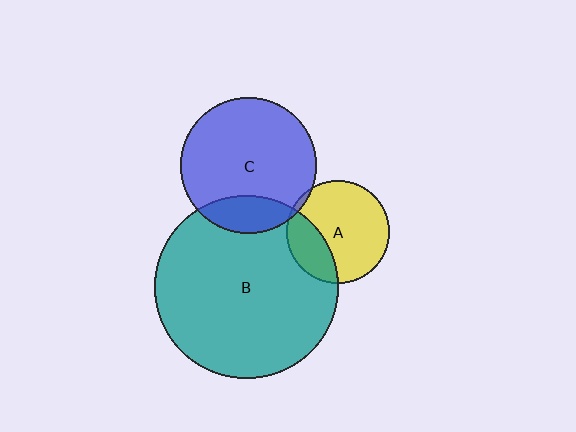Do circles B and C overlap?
Yes.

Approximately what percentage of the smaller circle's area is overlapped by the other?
Approximately 20%.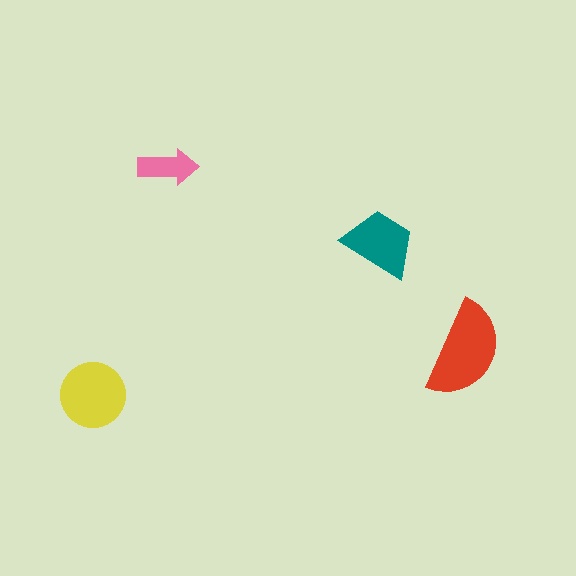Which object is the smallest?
The pink arrow.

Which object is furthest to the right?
The red semicircle is rightmost.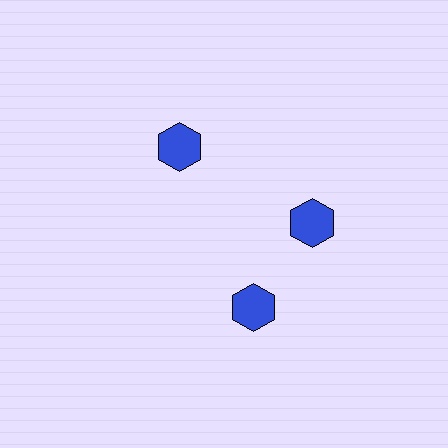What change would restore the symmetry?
The symmetry would be restored by rotating it back into even spacing with its neighbors so that all 3 hexagons sit at equal angles and equal distance from the center.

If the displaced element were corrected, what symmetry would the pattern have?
It would have 3-fold rotational symmetry — the pattern would map onto itself every 120 degrees.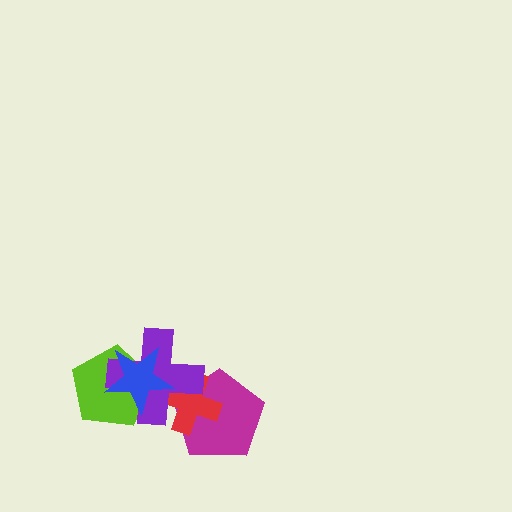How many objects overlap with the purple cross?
4 objects overlap with the purple cross.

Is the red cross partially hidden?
Yes, it is partially covered by another shape.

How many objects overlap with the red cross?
3 objects overlap with the red cross.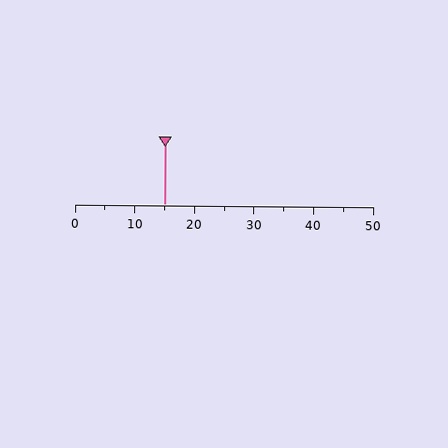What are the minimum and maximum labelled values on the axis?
The axis runs from 0 to 50.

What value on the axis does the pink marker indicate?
The marker indicates approximately 15.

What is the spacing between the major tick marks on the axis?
The major ticks are spaced 10 apart.